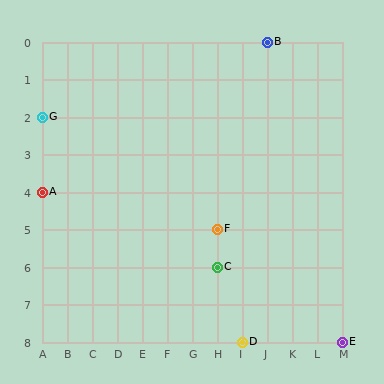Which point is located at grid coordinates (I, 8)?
Point D is at (I, 8).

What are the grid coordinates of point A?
Point A is at grid coordinates (A, 4).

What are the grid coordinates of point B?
Point B is at grid coordinates (J, 0).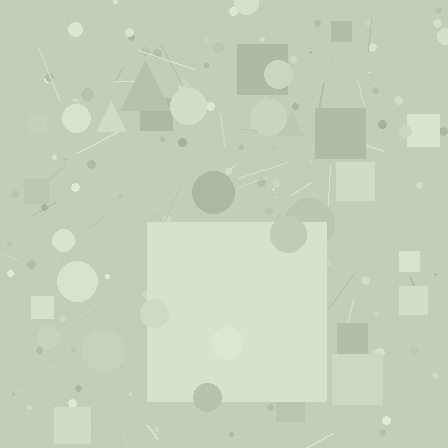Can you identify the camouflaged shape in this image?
The camouflaged shape is a square.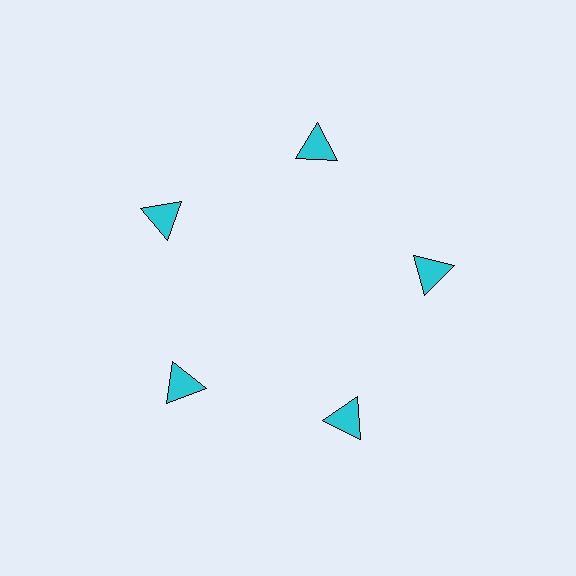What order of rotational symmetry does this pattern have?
This pattern has 5-fold rotational symmetry.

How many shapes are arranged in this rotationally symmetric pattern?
There are 5 shapes, arranged in 5 groups of 1.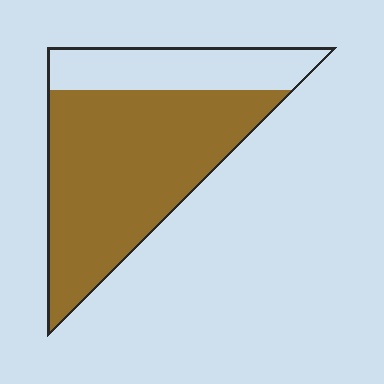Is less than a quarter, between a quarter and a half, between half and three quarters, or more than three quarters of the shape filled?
Between half and three quarters.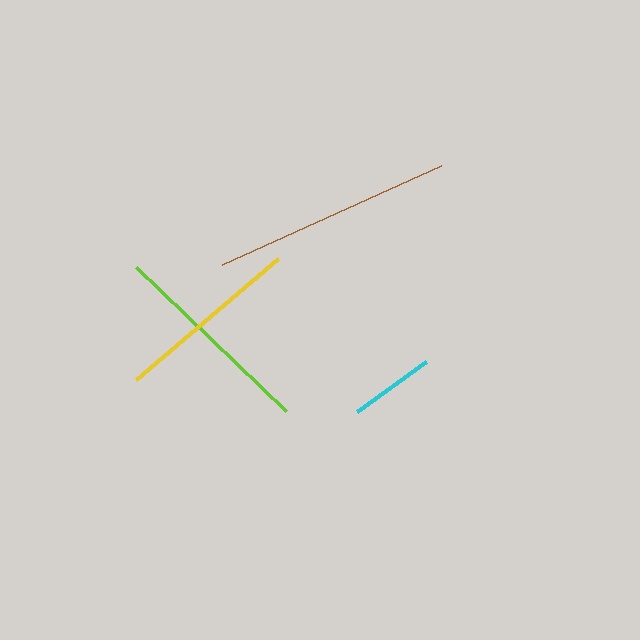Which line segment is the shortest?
The cyan line is the shortest at approximately 85 pixels.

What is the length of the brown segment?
The brown segment is approximately 241 pixels long.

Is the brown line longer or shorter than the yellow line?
The brown line is longer than the yellow line.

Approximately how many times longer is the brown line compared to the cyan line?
The brown line is approximately 2.8 times the length of the cyan line.